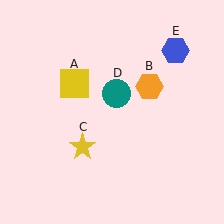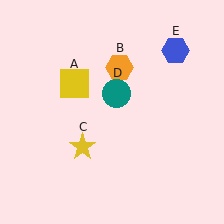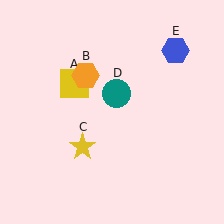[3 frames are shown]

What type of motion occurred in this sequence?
The orange hexagon (object B) rotated counterclockwise around the center of the scene.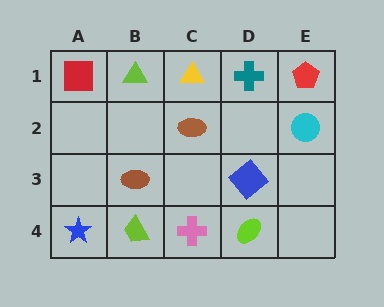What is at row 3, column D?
A blue diamond.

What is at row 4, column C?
A pink cross.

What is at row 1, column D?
A teal cross.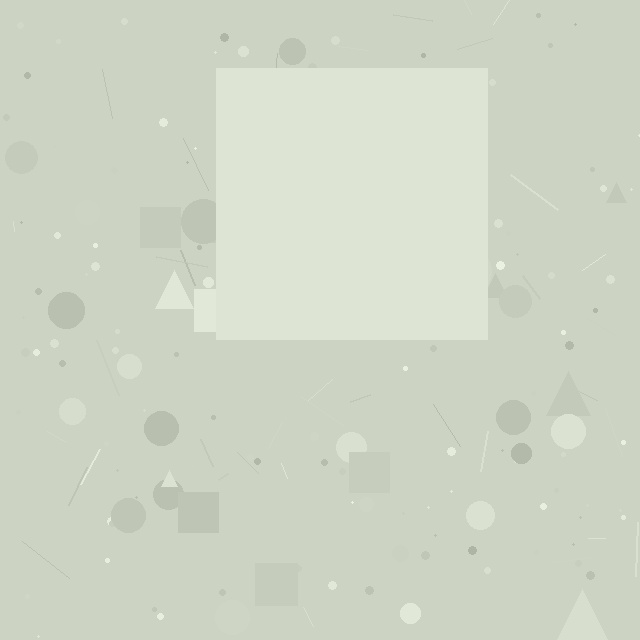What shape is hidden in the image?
A square is hidden in the image.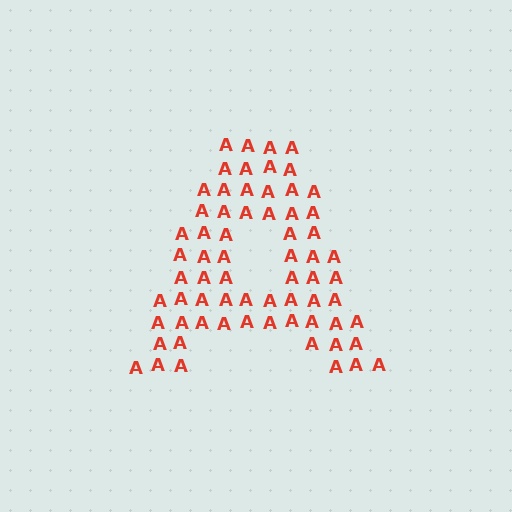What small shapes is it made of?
It is made of small letter A's.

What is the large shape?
The large shape is the letter A.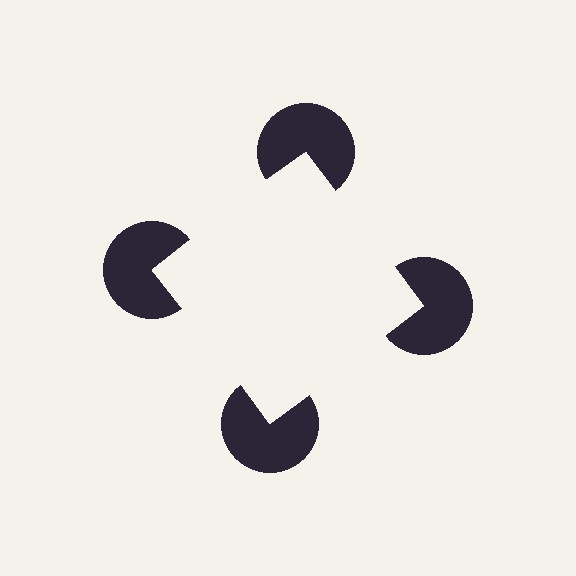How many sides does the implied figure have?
4 sides.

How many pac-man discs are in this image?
There are 4 — one at each vertex of the illusory square.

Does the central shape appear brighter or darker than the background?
It typically appears slightly brighter than the background, even though no actual brightness change is drawn.